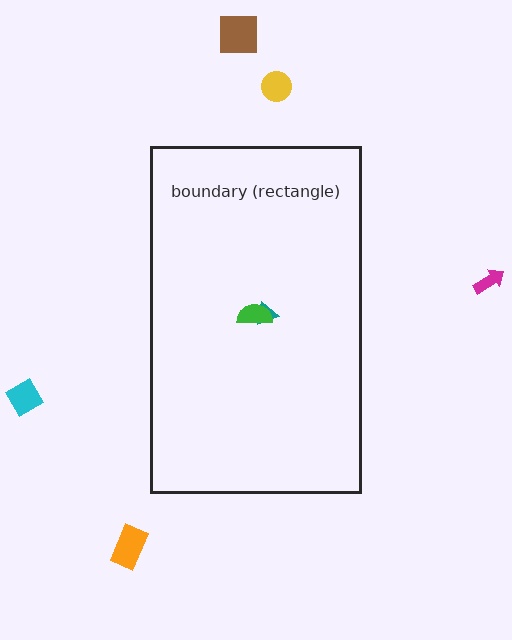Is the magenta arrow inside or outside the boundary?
Outside.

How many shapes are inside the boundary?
2 inside, 5 outside.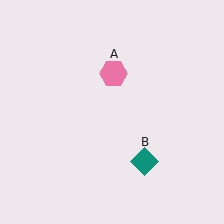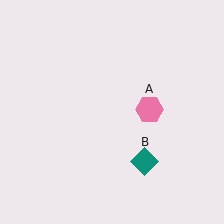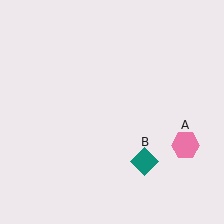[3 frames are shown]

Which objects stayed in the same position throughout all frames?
Teal diamond (object B) remained stationary.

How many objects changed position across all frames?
1 object changed position: pink hexagon (object A).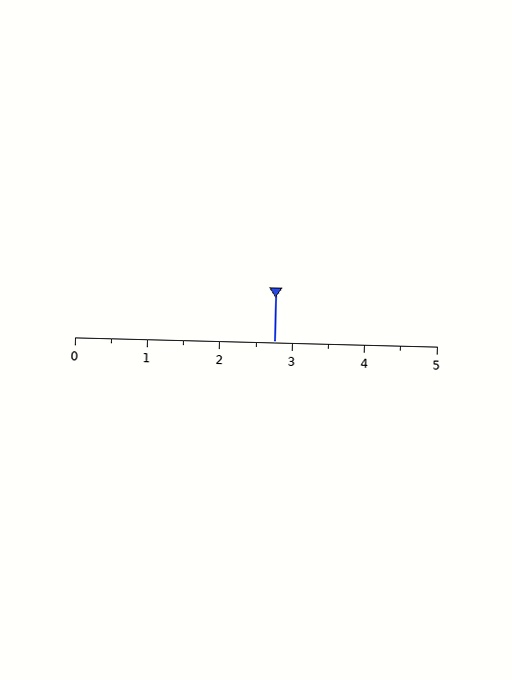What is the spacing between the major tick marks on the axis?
The major ticks are spaced 1 apart.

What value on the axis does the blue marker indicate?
The marker indicates approximately 2.8.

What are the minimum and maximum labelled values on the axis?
The axis runs from 0 to 5.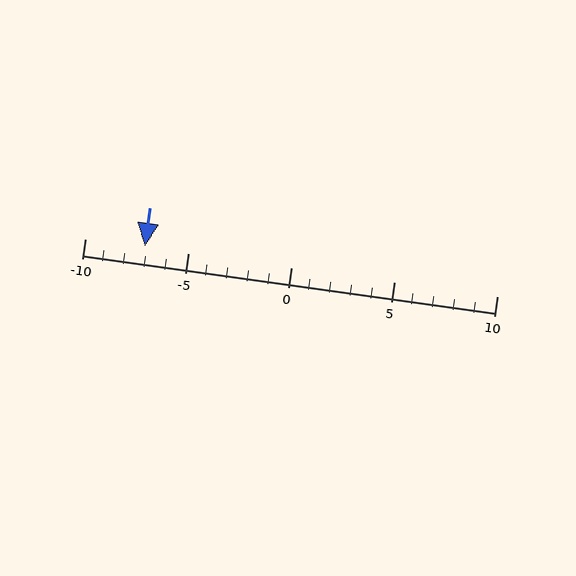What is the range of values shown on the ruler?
The ruler shows values from -10 to 10.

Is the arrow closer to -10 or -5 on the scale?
The arrow is closer to -5.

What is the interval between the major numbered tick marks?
The major tick marks are spaced 5 units apart.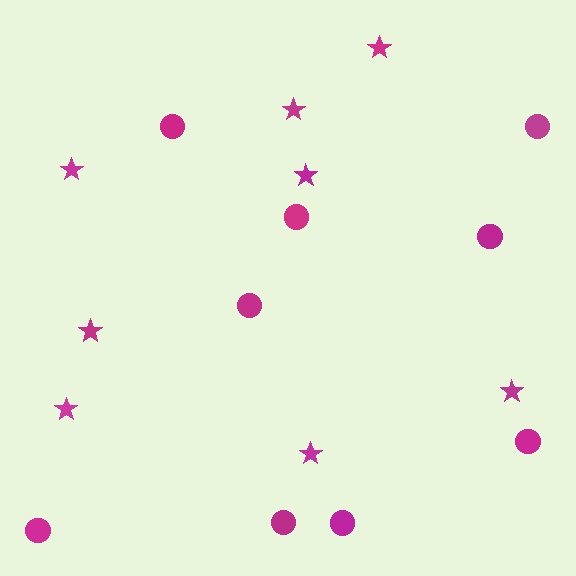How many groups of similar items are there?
There are 2 groups: one group of circles (9) and one group of stars (8).